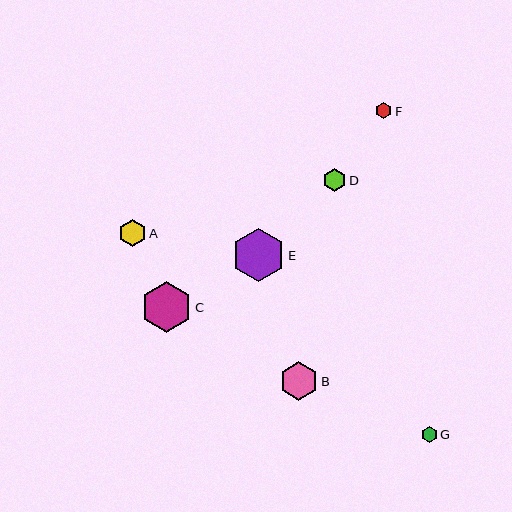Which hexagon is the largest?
Hexagon E is the largest with a size of approximately 53 pixels.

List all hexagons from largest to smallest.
From largest to smallest: E, C, B, A, D, F, G.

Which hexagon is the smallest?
Hexagon G is the smallest with a size of approximately 16 pixels.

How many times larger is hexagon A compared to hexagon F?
Hexagon A is approximately 1.7 times the size of hexagon F.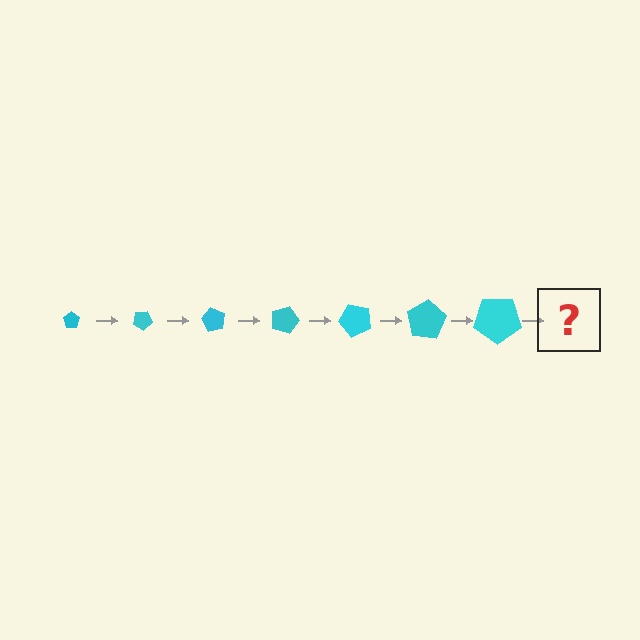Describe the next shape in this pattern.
It should be a pentagon, larger than the previous one and rotated 210 degrees from the start.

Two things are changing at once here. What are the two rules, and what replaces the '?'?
The two rules are that the pentagon grows larger each step and it rotates 30 degrees each step. The '?' should be a pentagon, larger than the previous one and rotated 210 degrees from the start.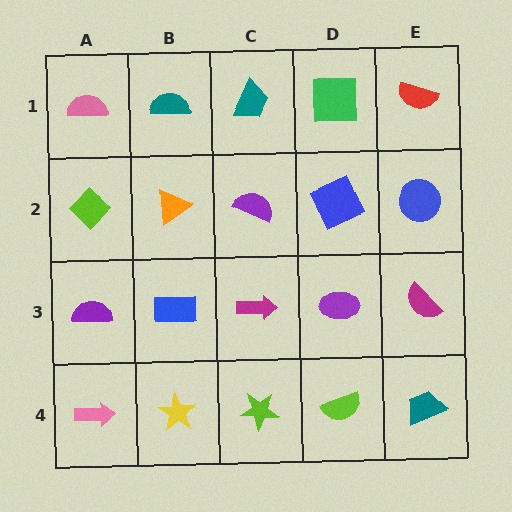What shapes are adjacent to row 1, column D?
A blue square (row 2, column D), a teal trapezoid (row 1, column C), a red semicircle (row 1, column E).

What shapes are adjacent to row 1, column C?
A purple semicircle (row 2, column C), a teal semicircle (row 1, column B), a green square (row 1, column D).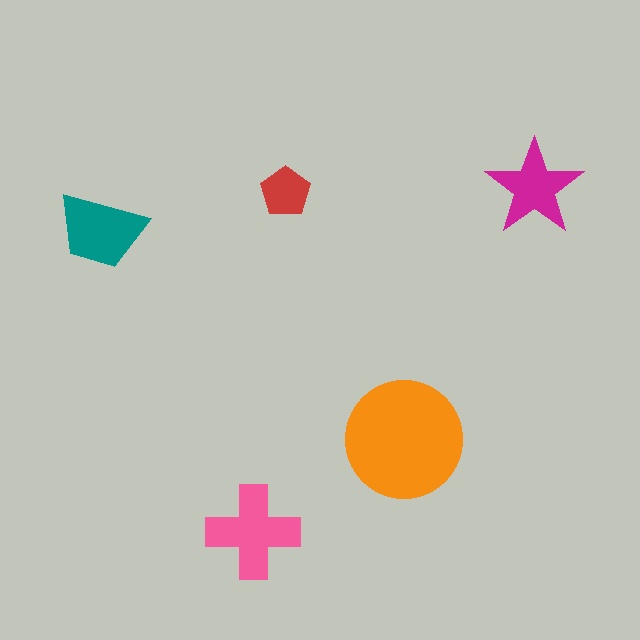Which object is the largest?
The orange circle.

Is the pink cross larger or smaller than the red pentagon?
Larger.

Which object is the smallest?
The red pentagon.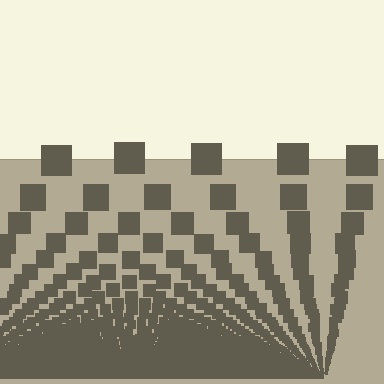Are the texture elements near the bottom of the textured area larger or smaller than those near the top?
Smaller. The gradient is inverted — elements near the bottom are smaller and denser.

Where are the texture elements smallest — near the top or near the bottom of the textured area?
Near the bottom.